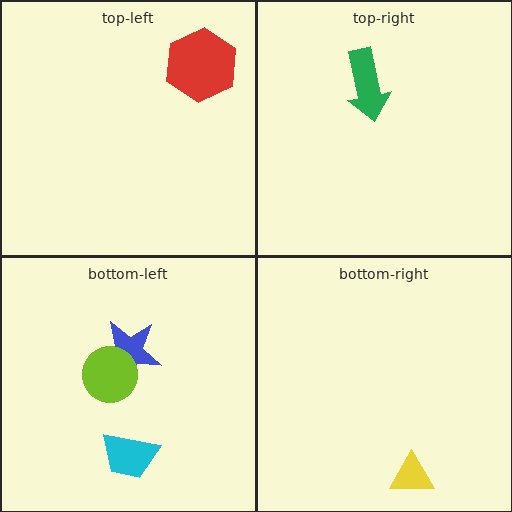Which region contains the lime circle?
The bottom-left region.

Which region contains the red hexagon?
The top-left region.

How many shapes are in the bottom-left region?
3.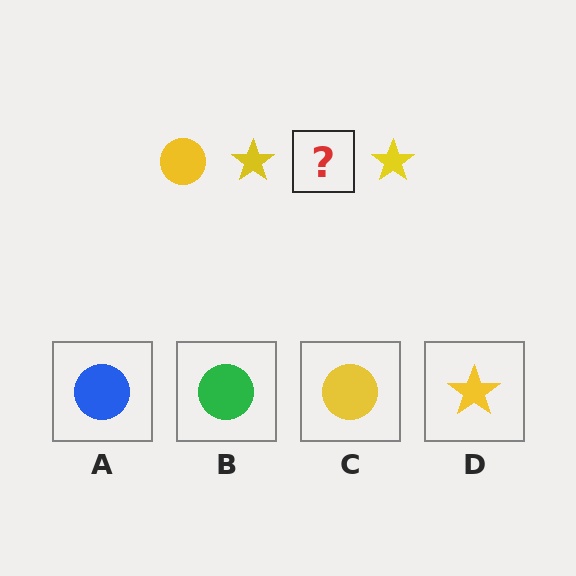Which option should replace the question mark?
Option C.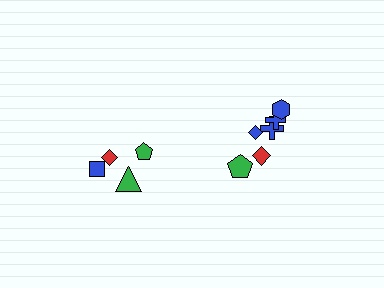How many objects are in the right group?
There are 6 objects.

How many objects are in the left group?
There are 4 objects.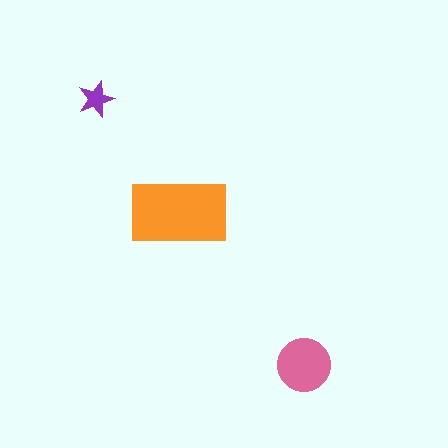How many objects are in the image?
There are 3 objects in the image.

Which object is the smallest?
The purple star.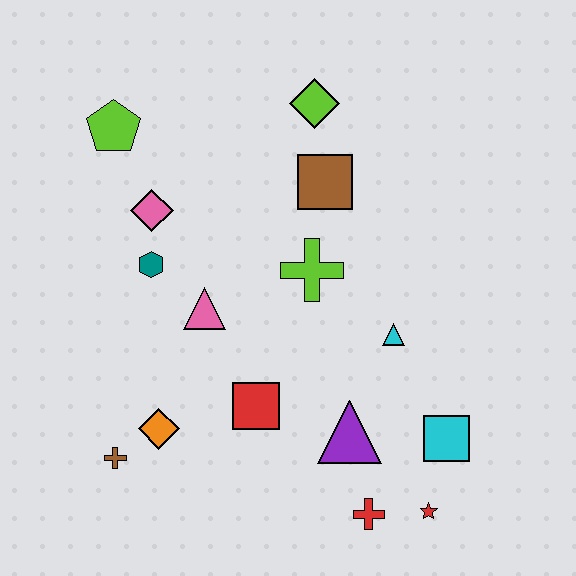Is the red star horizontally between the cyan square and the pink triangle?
Yes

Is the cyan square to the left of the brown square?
No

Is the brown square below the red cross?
No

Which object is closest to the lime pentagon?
The pink diamond is closest to the lime pentagon.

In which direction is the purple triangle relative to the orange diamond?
The purple triangle is to the right of the orange diamond.